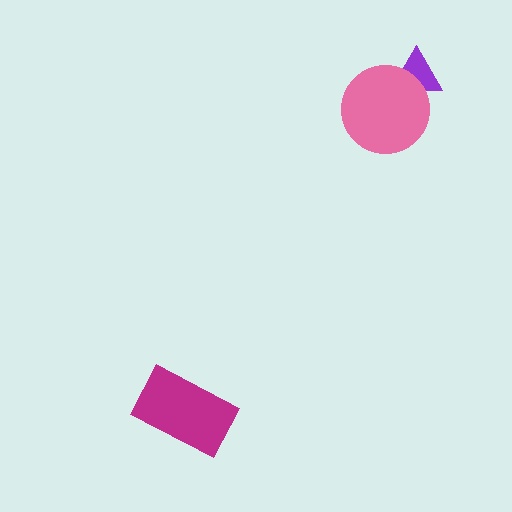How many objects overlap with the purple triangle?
1 object overlaps with the purple triangle.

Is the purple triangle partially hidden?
Yes, it is partially covered by another shape.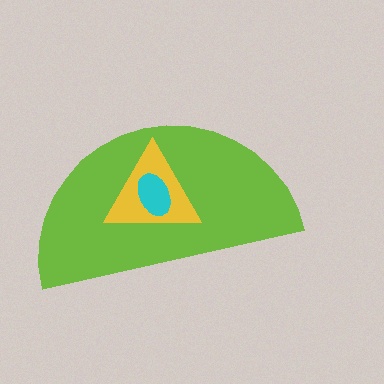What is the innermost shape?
The cyan ellipse.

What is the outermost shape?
The lime semicircle.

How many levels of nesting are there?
3.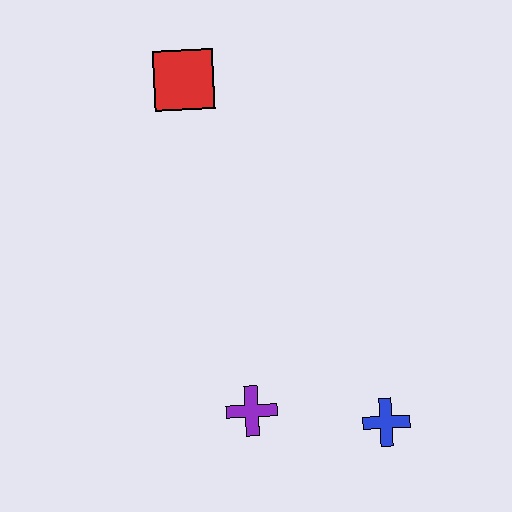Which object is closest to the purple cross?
The blue cross is closest to the purple cross.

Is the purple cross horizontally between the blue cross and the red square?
Yes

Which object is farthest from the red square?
The blue cross is farthest from the red square.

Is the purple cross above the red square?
No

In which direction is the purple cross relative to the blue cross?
The purple cross is to the left of the blue cross.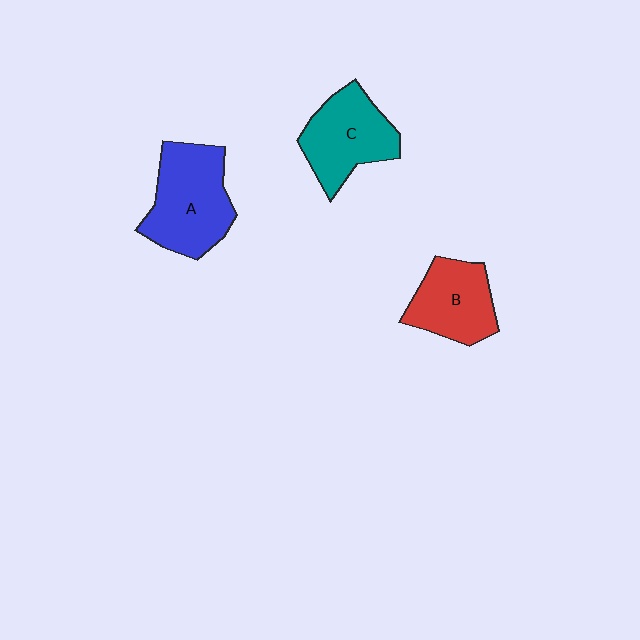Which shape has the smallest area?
Shape B (red).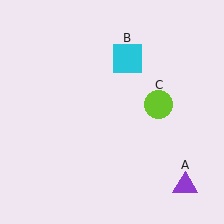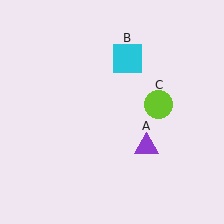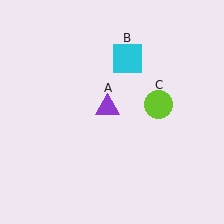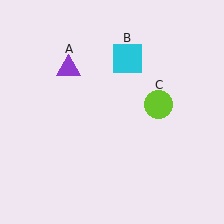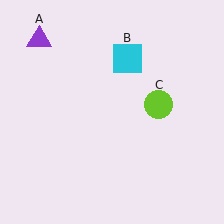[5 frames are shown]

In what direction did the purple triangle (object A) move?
The purple triangle (object A) moved up and to the left.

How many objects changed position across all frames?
1 object changed position: purple triangle (object A).